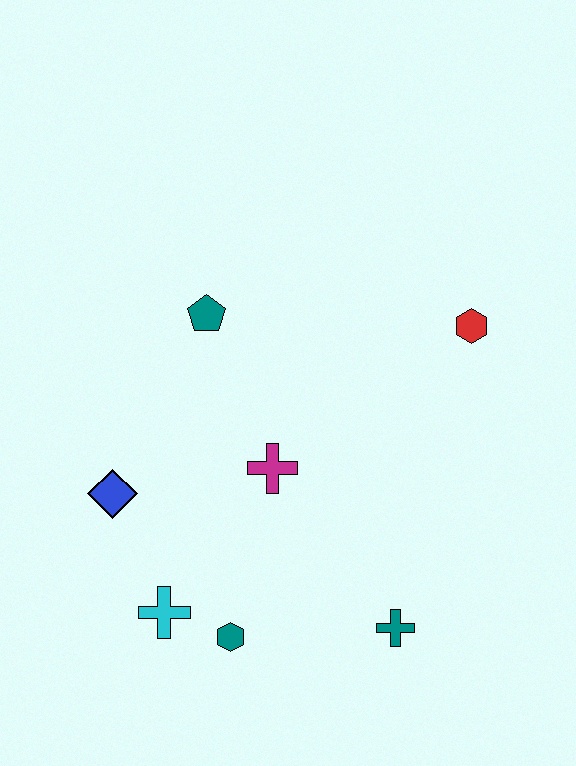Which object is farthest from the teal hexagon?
The red hexagon is farthest from the teal hexagon.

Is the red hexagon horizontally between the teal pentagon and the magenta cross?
No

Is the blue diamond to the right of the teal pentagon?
No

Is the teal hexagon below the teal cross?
Yes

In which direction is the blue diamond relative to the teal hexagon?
The blue diamond is above the teal hexagon.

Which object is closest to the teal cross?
The teal hexagon is closest to the teal cross.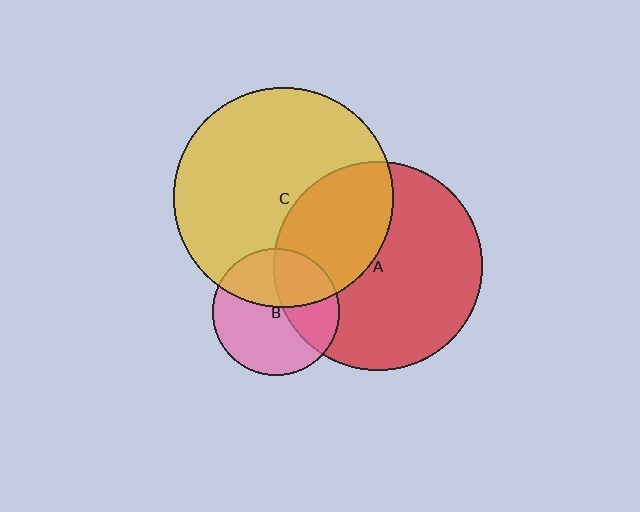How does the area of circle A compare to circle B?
Approximately 2.7 times.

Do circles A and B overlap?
Yes.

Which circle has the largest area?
Circle C (yellow).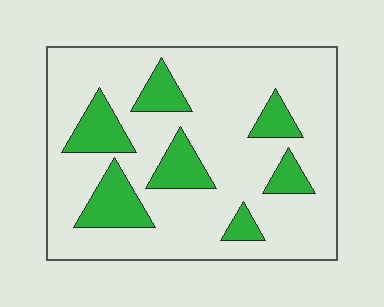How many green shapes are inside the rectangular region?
7.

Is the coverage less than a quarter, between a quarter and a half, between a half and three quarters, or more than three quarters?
Less than a quarter.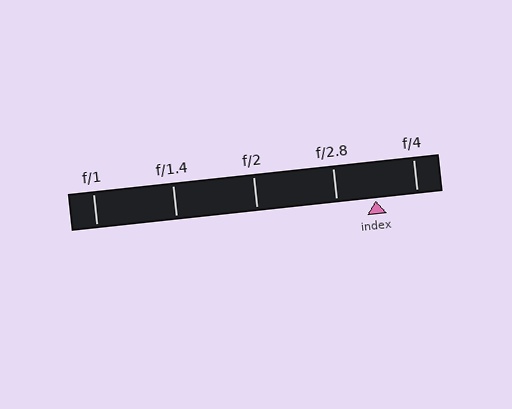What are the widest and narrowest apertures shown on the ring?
The widest aperture shown is f/1 and the narrowest is f/4.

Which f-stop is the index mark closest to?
The index mark is closest to f/2.8.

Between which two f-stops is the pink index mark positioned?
The index mark is between f/2.8 and f/4.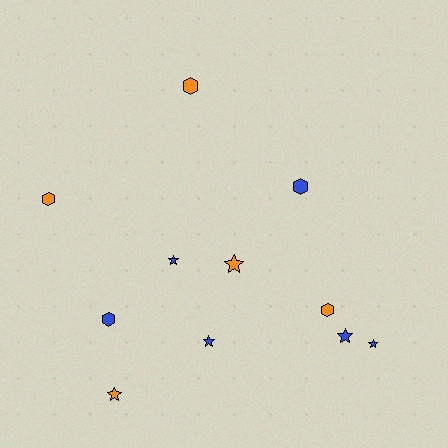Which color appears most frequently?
Blue, with 6 objects.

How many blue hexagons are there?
There are 2 blue hexagons.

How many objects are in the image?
There are 11 objects.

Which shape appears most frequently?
Star, with 6 objects.